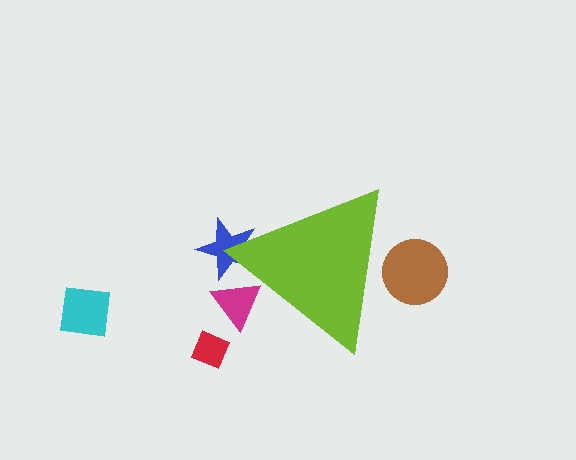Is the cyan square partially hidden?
No, the cyan square is fully visible.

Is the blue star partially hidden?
Yes, the blue star is partially hidden behind the lime triangle.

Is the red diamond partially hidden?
No, the red diamond is fully visible.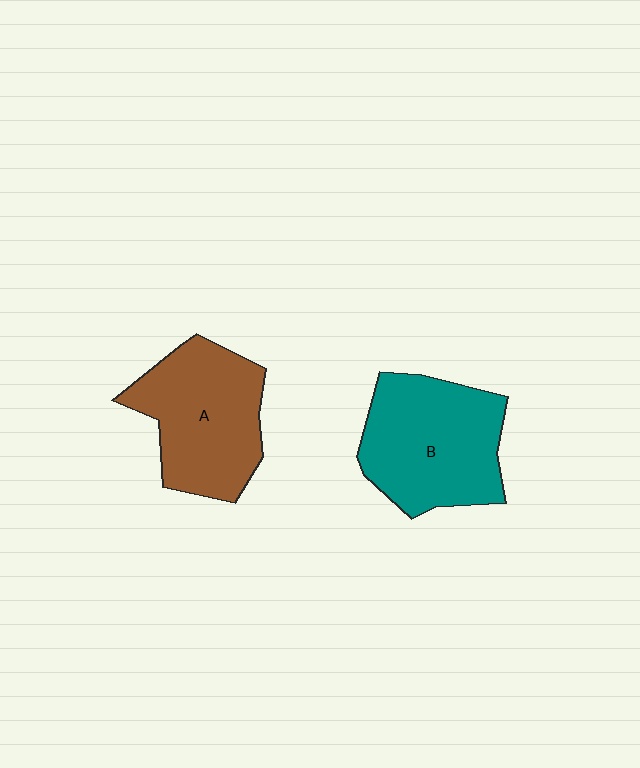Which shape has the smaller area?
Shape A (brown).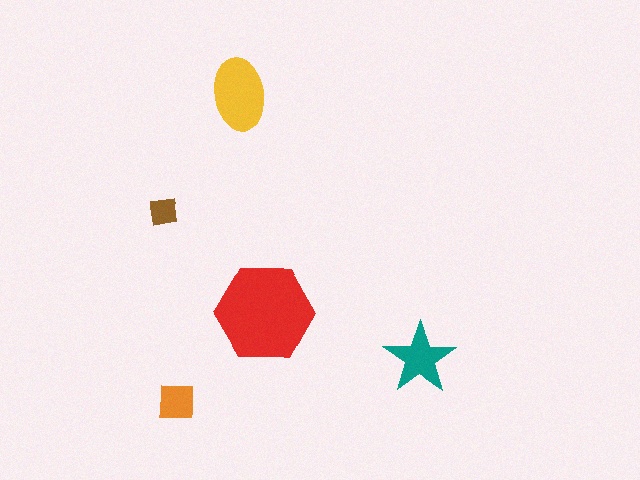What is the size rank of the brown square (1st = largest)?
5th.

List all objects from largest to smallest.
The red hexagon, the yellow ellipse, the teal star, the orange square, the brown square.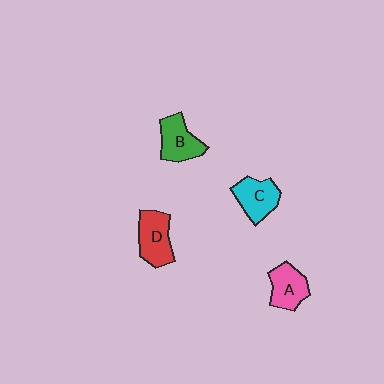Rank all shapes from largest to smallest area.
From largest to smallest: D (red), C (cyan), B (green), A (pink).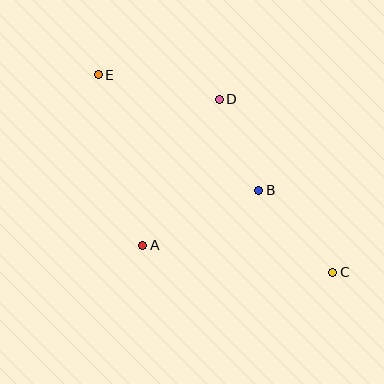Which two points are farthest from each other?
Points C and E are farthest from each other.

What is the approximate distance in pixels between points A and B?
The distance between A and B is approximately 128 pixels.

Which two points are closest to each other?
Points B and D are closest to each other.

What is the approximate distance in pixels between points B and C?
The distance between B and C is approximately 110 pixels.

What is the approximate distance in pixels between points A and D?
The distance between A and D is approximately 165 pixels.